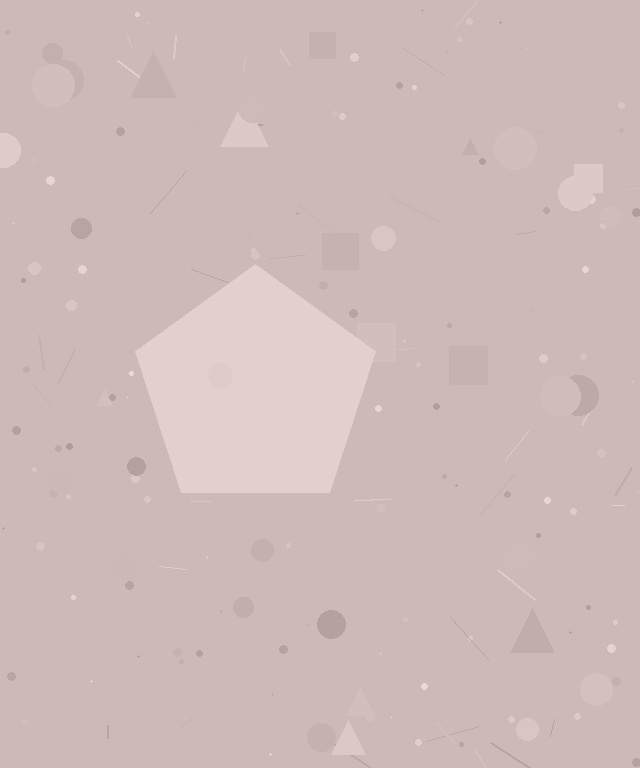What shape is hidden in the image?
A pentagon is hidden in the image.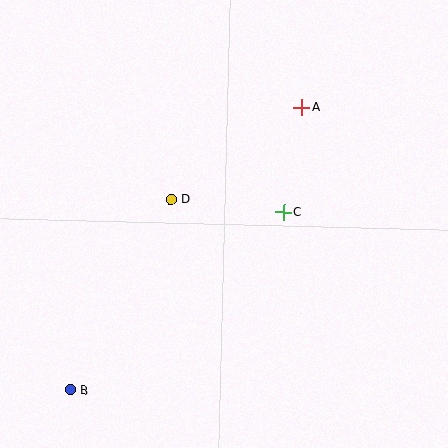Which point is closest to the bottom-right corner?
Point C is closest to the bottom-right corner.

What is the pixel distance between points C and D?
The distance between C and D is 114 pixels.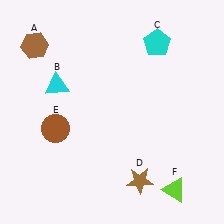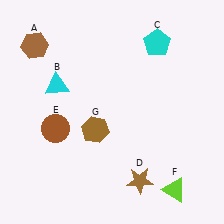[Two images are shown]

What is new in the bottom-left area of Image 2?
A brown hexagon (G) was added in the bottom-left area of Image 2.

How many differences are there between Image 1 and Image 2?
There is 1 difference between the two images.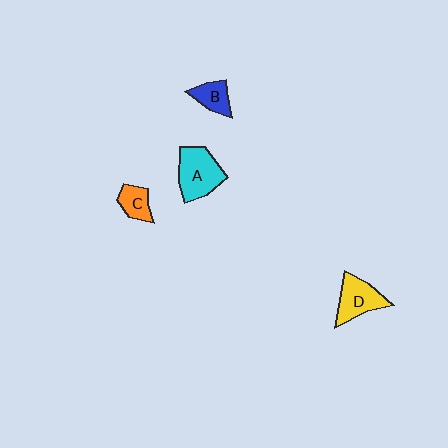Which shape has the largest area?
Shape A (cyan).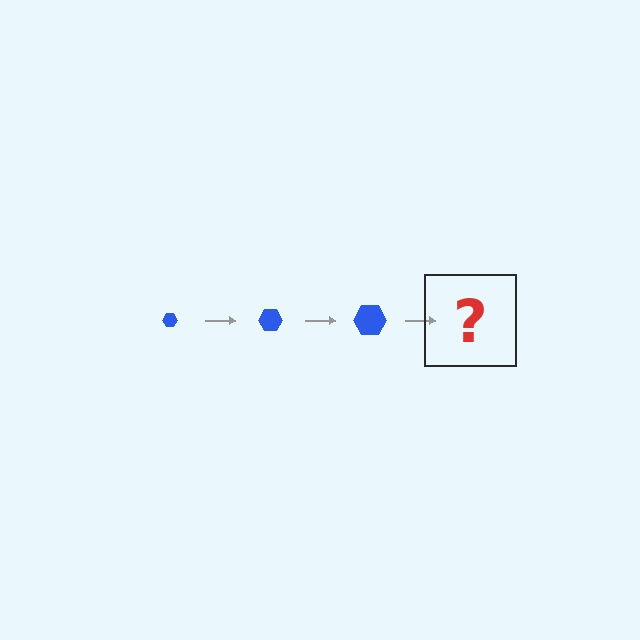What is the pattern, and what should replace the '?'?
The pattern is that the hexagon gets progressively larger each step. The '?' should be a blue hexagon, larger than the previous one.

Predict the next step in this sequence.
The next step is a blue hexagon, larger than the previous one.